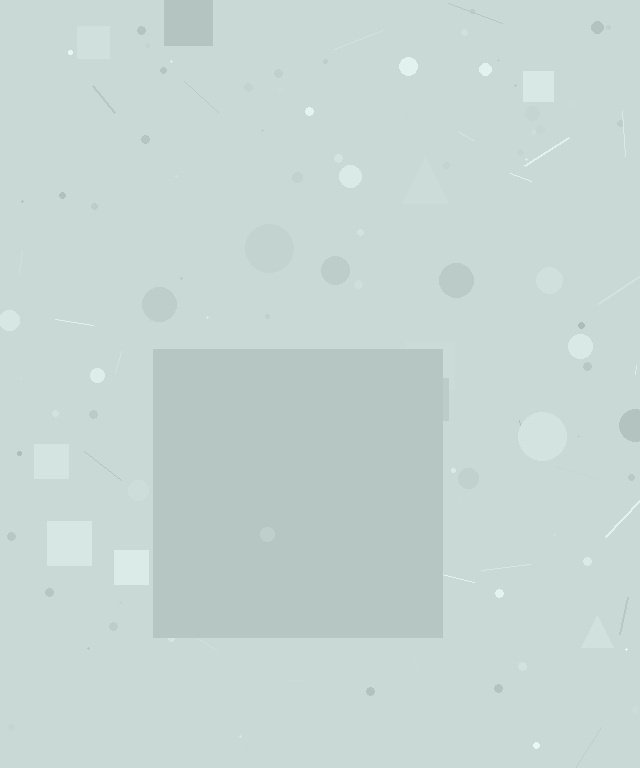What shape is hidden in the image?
A square is hidden in the image.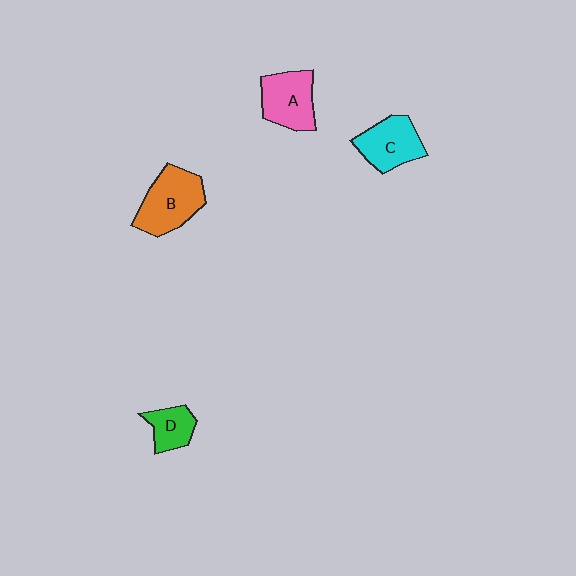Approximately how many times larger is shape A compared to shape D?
Approximately 1.6 times.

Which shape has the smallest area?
Shape D (green).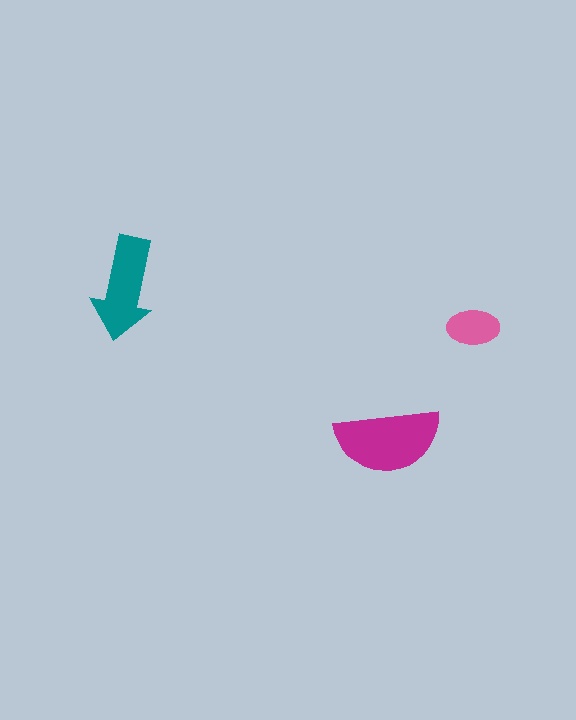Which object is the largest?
The magenta semicircle.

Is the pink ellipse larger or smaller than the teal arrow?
Smaller.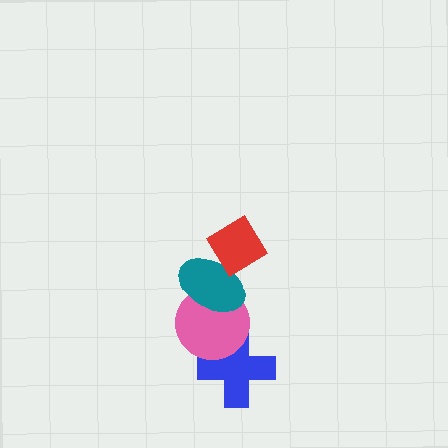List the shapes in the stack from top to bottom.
From top to bottom: the red diamond, the teal ellipse, the pink circle, the blue cross.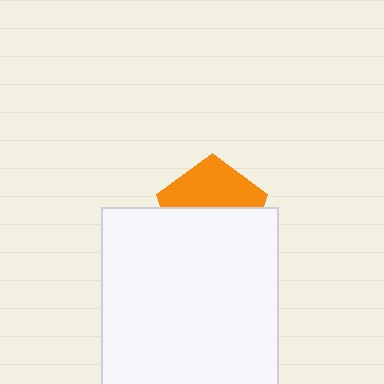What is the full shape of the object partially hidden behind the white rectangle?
The partially hidden object is an orange pentagon.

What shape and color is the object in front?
The object in front is a white rectangle.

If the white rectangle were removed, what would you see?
You would see the complete orange pentagon.